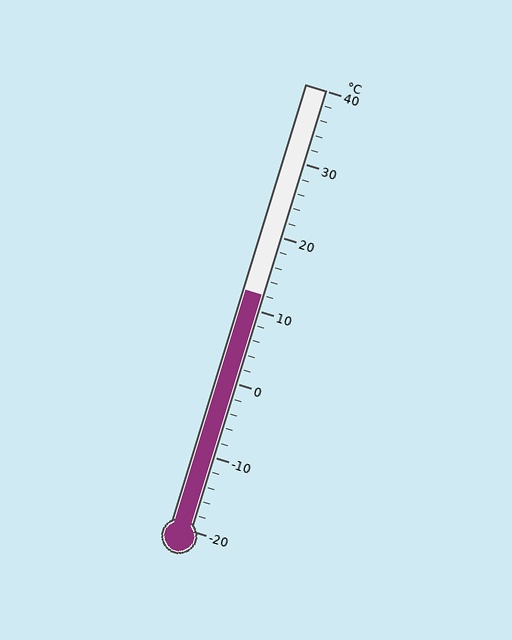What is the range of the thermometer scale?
The thermometer scale ranges from -20°C to 40°C.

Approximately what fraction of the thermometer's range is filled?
The thermometer is filled to approximately 55% of its range.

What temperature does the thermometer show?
The thermometer shows approximately 12°C.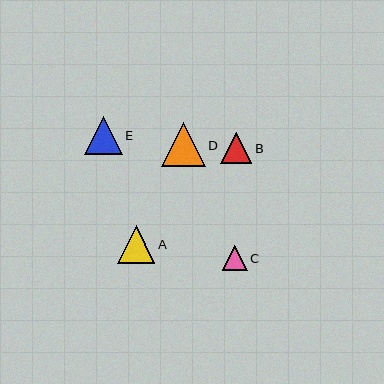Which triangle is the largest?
Triangle D is the largest with a size of approximately 44 pixels.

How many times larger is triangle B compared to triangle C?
Triangle B is approximately 1.2 times the size of triangle C.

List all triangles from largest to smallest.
From largest to smallest: D, A, E, B, C.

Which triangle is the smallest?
Triangle C is the smallest with a size of approximately 25 pixels.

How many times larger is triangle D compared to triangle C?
Triangle D is approximately 1.8 times the size of triangle C.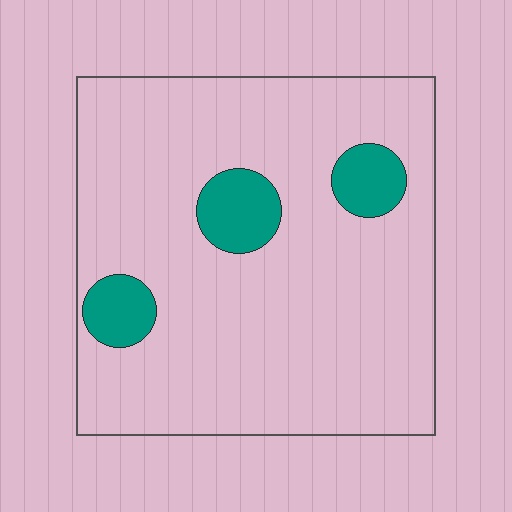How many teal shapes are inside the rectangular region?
3.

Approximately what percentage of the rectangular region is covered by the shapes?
Approximately 10%.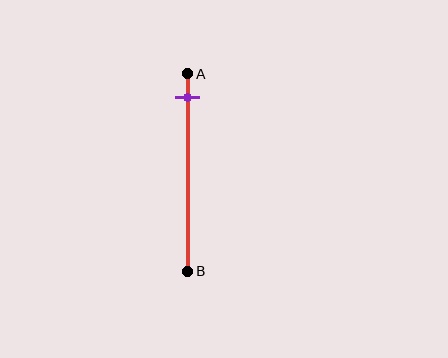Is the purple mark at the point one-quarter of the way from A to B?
No, the mark is at about 10% from A, not at the 25% one-quarter point.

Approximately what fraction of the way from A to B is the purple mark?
The purple mark is approximately 10% of the way from A to B.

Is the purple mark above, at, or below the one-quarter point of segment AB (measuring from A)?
The purple mark is above the one-quarter point of segment AB.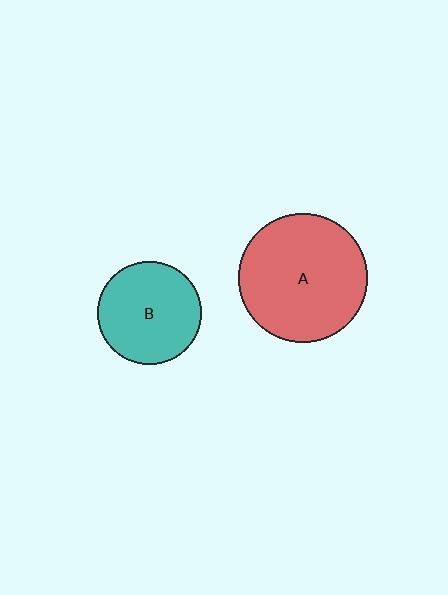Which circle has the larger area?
Circle A (red).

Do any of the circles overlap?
No, none of the circles overlap.